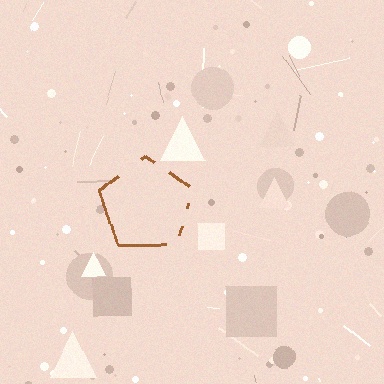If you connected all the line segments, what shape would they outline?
They would outline a pentagon.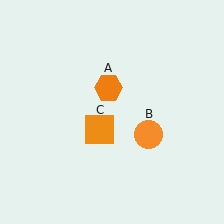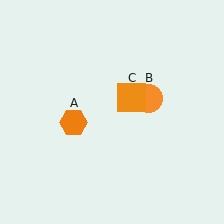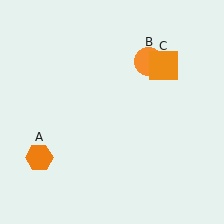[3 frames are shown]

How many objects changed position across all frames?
3 objects changed position: orange hexagon (object A), orange circle (object B), orange square (object C).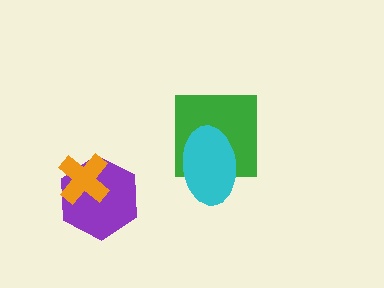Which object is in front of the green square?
The cyan ellipse is in front of the green square.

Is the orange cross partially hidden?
No, no other shape covers it.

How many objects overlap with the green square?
1 object overlaps with the green square.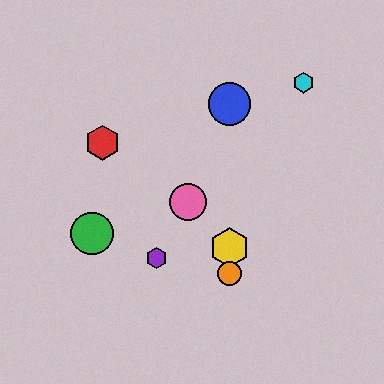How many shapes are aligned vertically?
3 shapes (the blue circle, the yellow hexagon, the orange circle) are aligned vertically.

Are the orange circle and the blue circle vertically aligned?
Yes, both are at x≈230.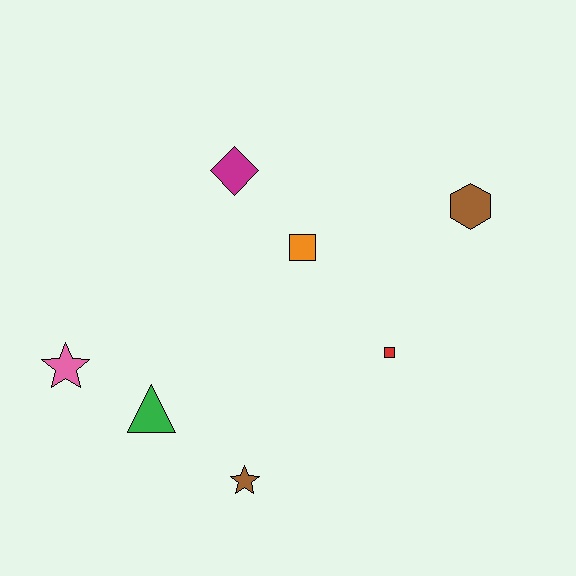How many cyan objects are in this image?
There are no cyan objects.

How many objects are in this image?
There are 7 objects.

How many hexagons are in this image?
There is 1 hexagon.